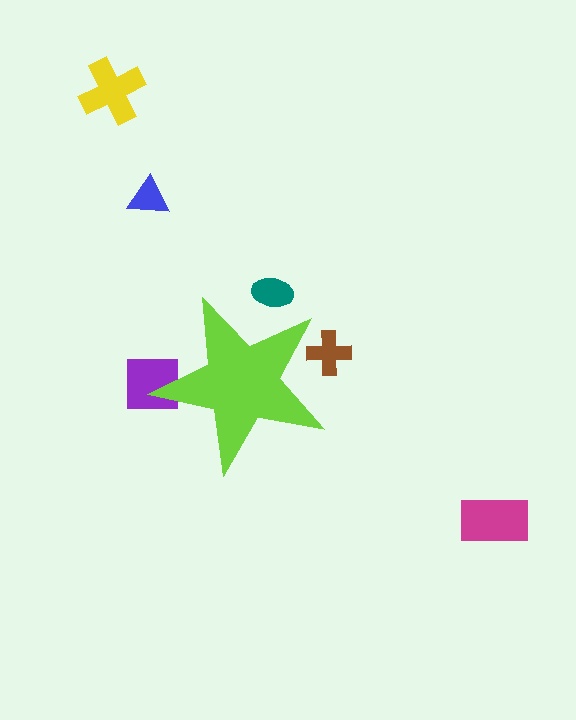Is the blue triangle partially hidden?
No, the blue triangle is fully visible.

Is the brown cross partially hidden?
Yes, the brown cross is partially hidden behind the lime star.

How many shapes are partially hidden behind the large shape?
3 shapes are partially hidden.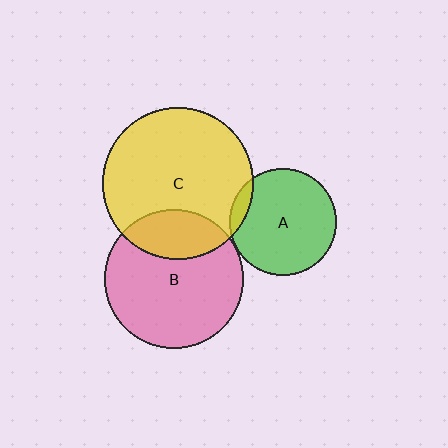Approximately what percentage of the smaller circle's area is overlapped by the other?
Approximately 5%.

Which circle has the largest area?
Circle C (yellow).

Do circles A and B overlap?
Yes.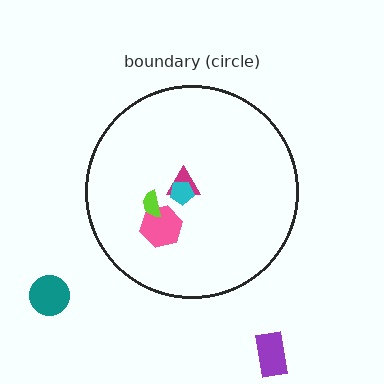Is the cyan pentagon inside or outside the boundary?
Inside.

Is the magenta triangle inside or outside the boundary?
Inside.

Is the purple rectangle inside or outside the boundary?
Outside.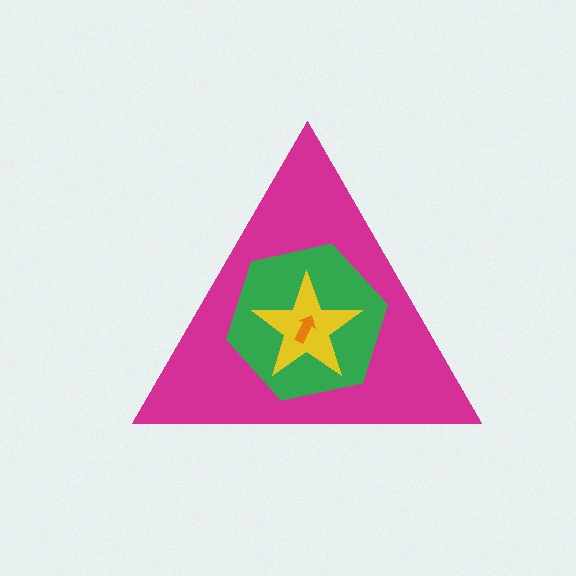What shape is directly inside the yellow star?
The orange arrow.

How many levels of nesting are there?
4.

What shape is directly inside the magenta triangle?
The green hexagon.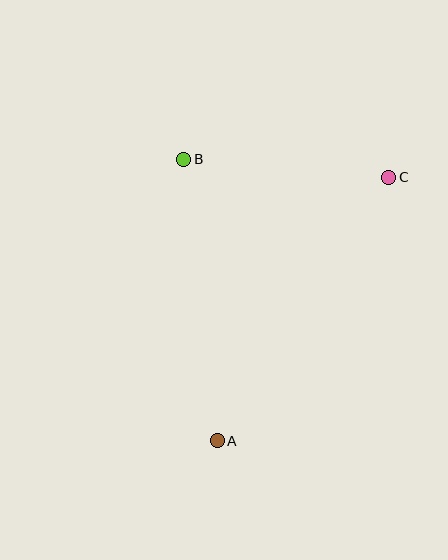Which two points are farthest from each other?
Points A and C are farthest from each other.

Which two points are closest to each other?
Points B and C are closest to each other.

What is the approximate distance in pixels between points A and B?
The distance between A and B is approximately 283 pixels.